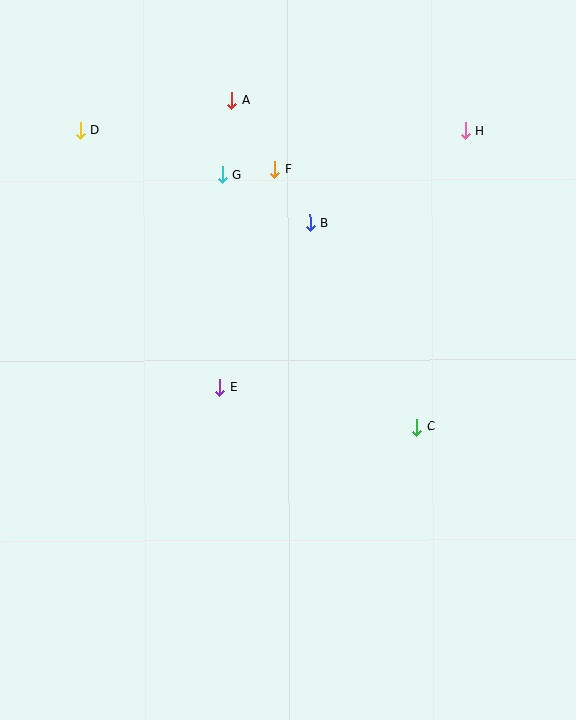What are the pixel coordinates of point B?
Point B is at (310, 223).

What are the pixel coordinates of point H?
Point H is at (465, 131).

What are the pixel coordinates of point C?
Point C is at (417, 427).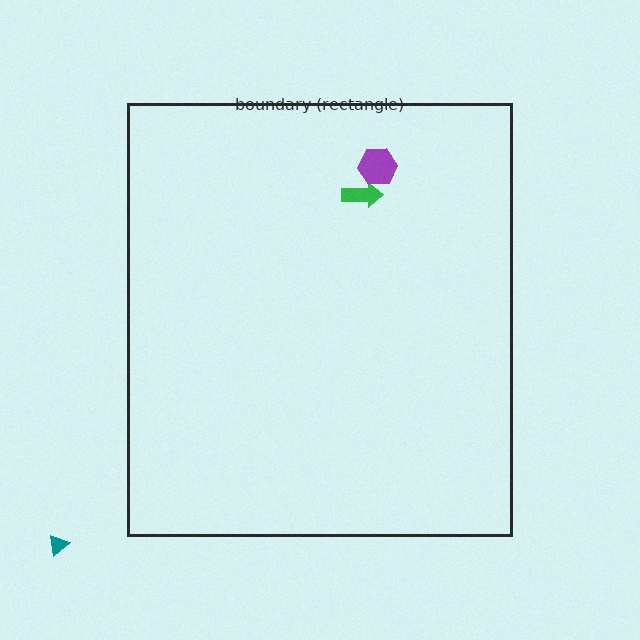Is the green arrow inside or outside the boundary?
Inside.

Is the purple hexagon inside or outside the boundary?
Inside.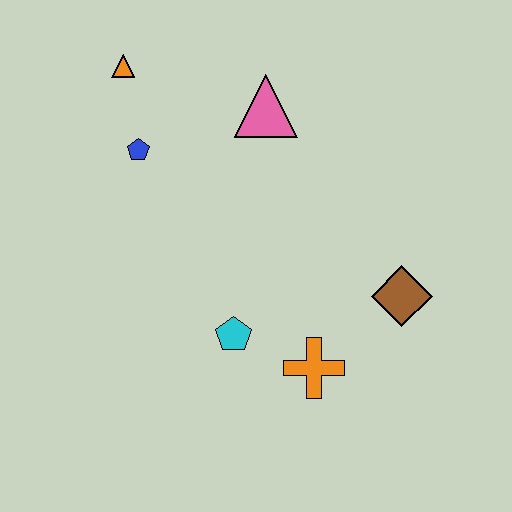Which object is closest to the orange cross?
The cyan pentagon is closest to the orange cross.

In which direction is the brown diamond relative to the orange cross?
The brown diamond is to the right of the orange cross.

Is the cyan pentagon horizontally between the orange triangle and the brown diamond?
Yes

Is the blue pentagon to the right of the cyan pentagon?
No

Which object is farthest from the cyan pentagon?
The orange triangle is farthest from the cyan pentagon.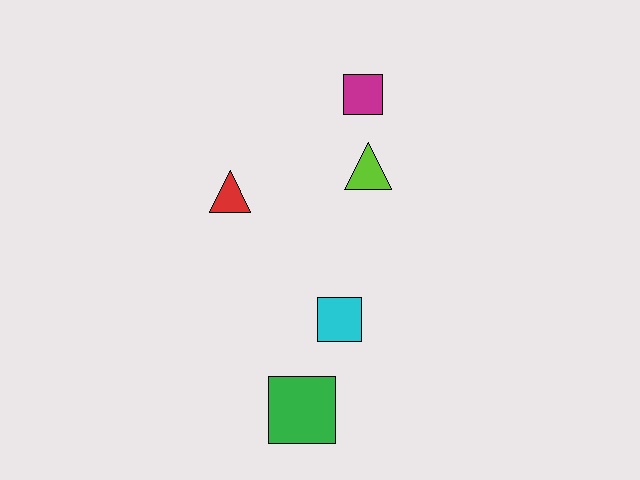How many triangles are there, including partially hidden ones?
There are 2 triangles.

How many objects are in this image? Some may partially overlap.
There are 5 objects.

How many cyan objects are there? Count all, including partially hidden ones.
There is 1 cyan object.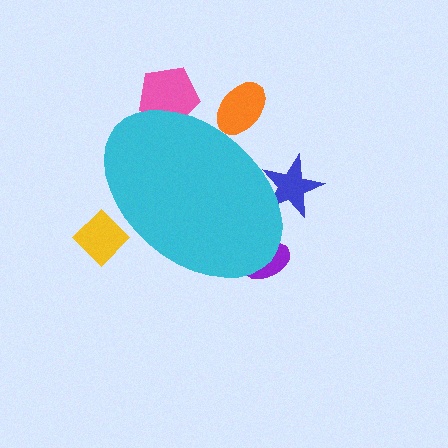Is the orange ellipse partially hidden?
Yes, the orange ellipse is partially hidden behind the cyan ellipse.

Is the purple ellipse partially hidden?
Yes, the purple ellipse is partially hidden behind the cyan ellipse.